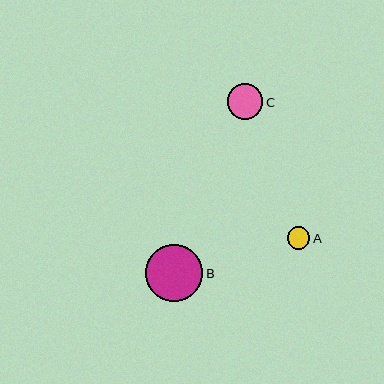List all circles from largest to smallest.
From largest to smallest: B, C, A.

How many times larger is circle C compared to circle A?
Circle C is approximately 1.6 times the size of circle A.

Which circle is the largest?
Circle B is the largest with a size of approximately 57 pixels.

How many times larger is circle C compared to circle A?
Circle C is approximately 1.6 times the size of circle A.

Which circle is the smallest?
Circle A is the smallest with a size of approximately 23 pixels.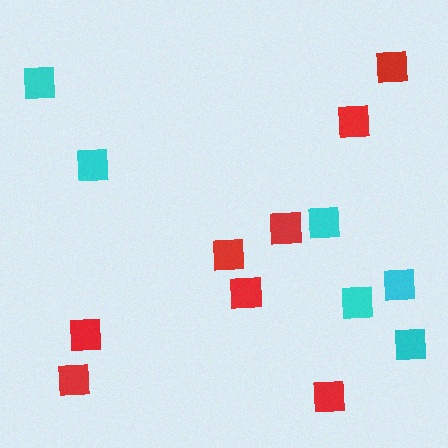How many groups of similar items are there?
There are 2 groups: one group of cyan squares (6) and one group of red squares (8).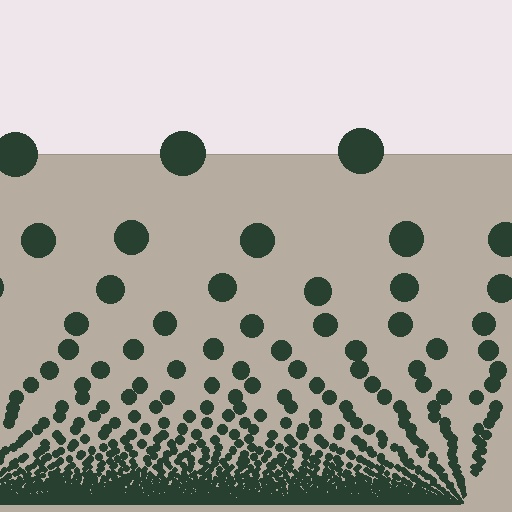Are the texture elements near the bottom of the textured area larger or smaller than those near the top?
Smaller. The gradient is inverted — elements near the bottom are smaller and denser.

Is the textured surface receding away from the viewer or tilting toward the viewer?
The surface appears to tilt toward the viewer. Texture elements get larger and sparser toward the top.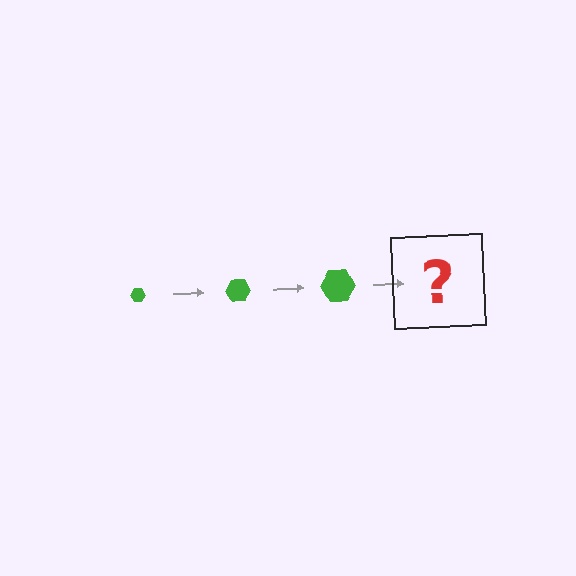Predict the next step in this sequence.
The next step is a green hexagon, larger than the previous one.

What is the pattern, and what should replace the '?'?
The pattern is that the hexagon gets progressively larger each step. The '?' should be a green hexagon, larger than the previous one.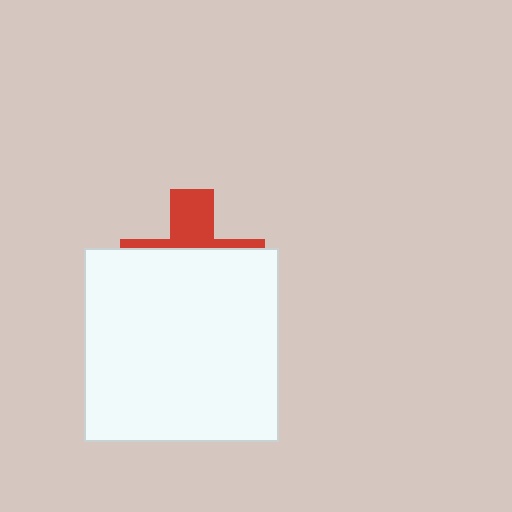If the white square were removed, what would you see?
You would see the complete red cross.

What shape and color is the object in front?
The object in front is a white square.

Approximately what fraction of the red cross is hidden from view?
Roughly 69% of the red cross is hidden behind the white square.